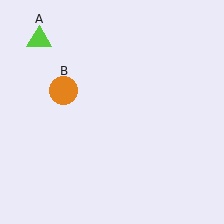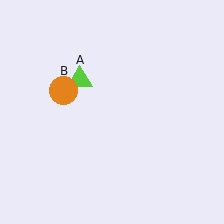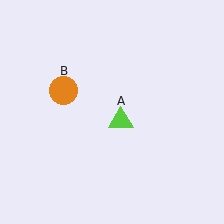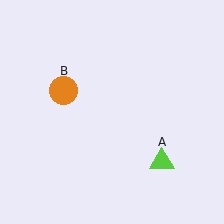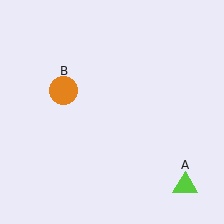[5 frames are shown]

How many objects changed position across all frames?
1 object changed position: lime triangle (object A).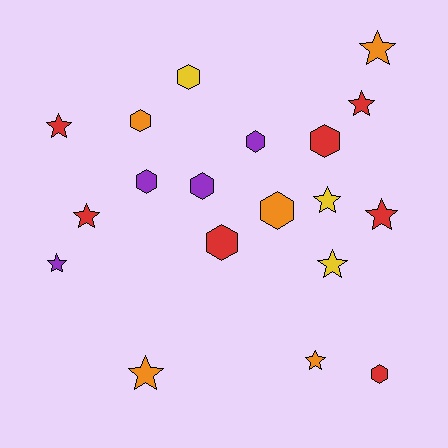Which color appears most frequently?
Red, with 7 objects.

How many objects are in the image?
There are 19 objects.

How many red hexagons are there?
There are 3 red hexagons.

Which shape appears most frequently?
Star, with 10 objects.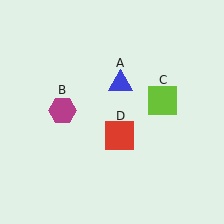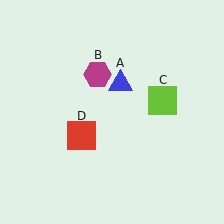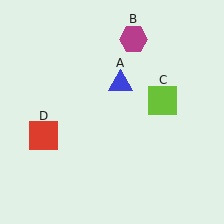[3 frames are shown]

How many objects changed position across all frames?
2 objects changed position: magenta hexagon (object B), red square (object D).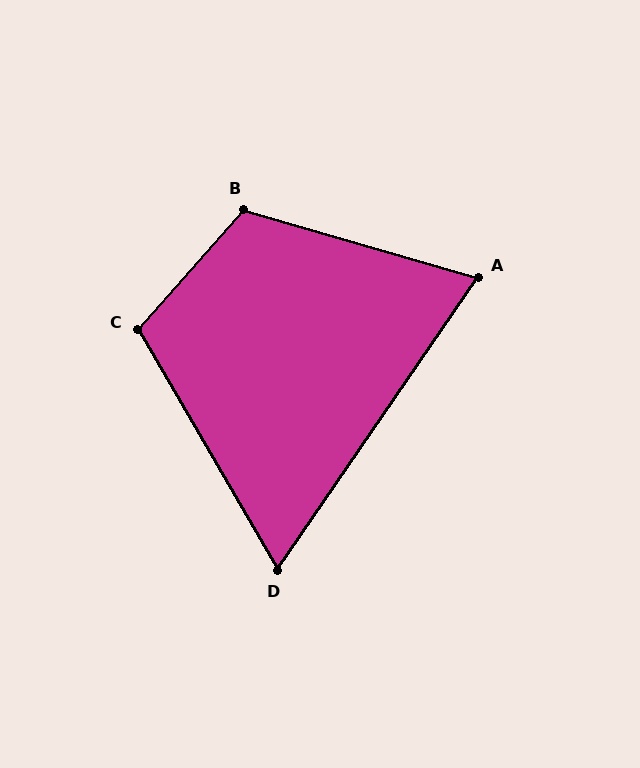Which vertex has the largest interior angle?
B, at approximately 115 degrees.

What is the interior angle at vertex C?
Approximately 108 degrees (obtuse).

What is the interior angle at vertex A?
Approximately 72 degrees (acute).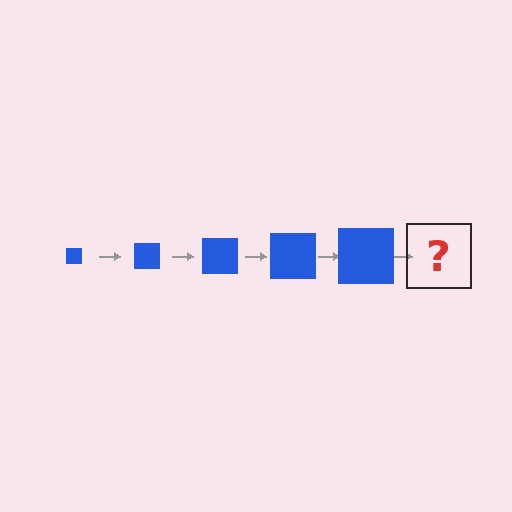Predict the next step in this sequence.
The next step is a blue square, larger than the previous one.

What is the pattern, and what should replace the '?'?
The pattern is that the square gets progressively larger each step. The '?' should be a blue square, larger than the previous one.